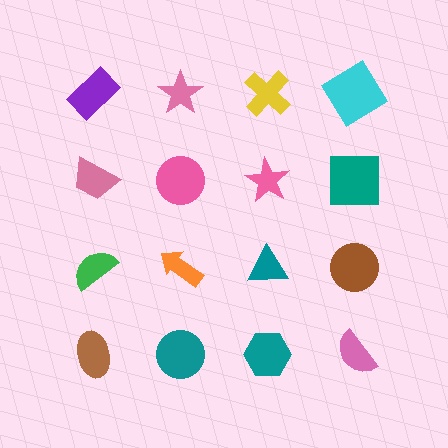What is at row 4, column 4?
A pink semicircle.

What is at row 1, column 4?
A cyan diamond.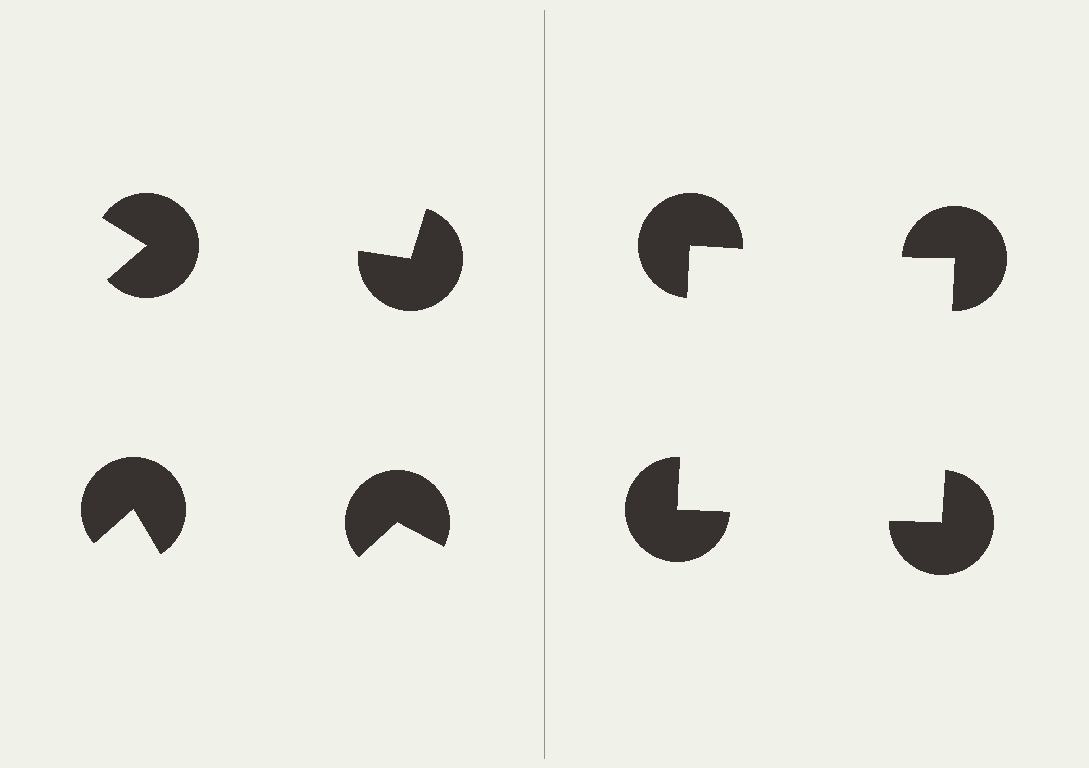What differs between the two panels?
The pac-man discs are positioned identically on both sides; only the wedge orientations differ. On the right they align to a square; on the left they are misaligned.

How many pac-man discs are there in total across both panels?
8 — 4 on each side.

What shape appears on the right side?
An illusory square.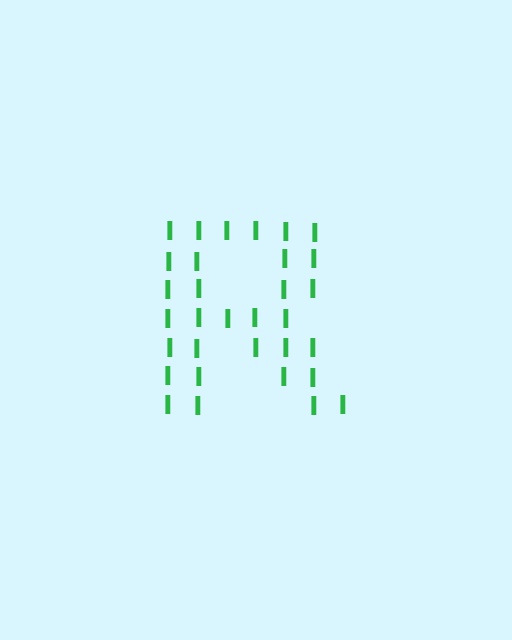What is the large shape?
The large shape is the letter R.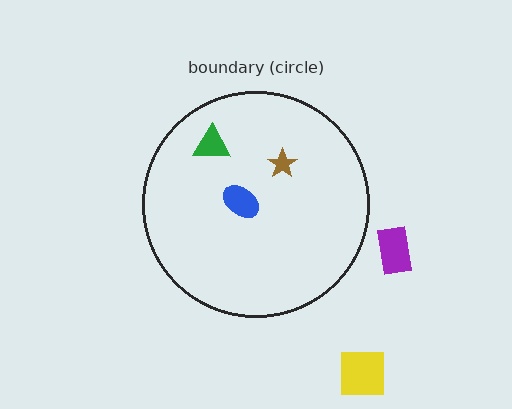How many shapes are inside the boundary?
3 inside, 2 outside.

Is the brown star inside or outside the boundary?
Inside.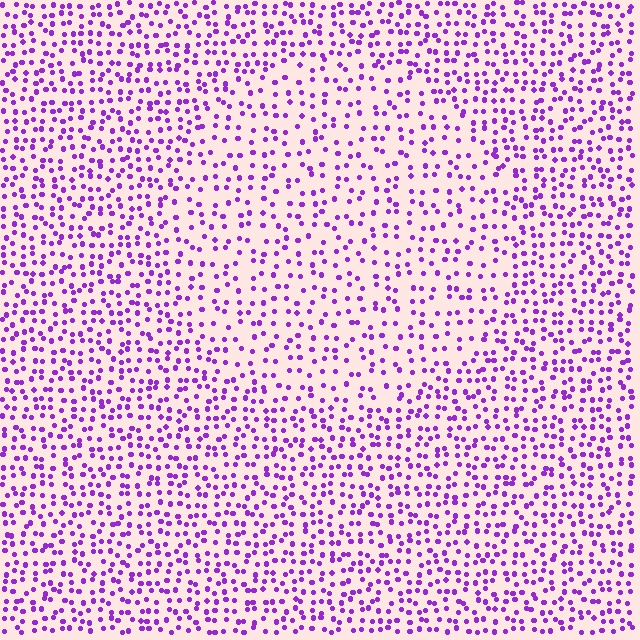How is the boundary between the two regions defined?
The boundary is defined by a change in element density (approximately 1.6x ratio). All elements are the same color, size, and shape.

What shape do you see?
I see a circle.